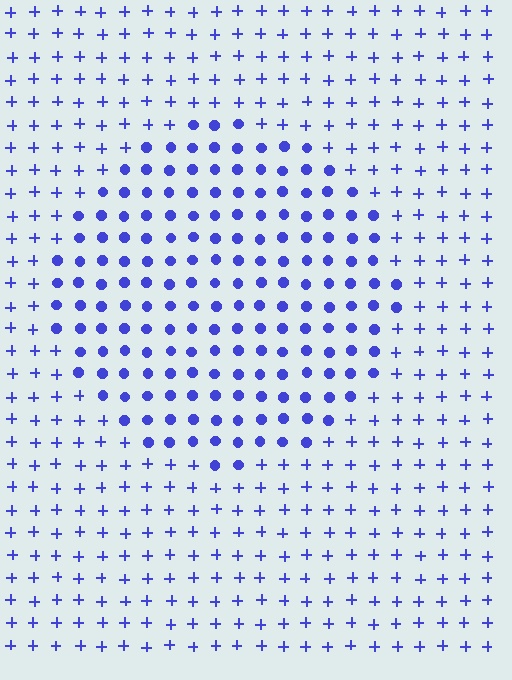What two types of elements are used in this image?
The image uses circles inside the circle region and plus signs outside it.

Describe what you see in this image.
The image is filled with small blue elements arranged in a uniform grid. A circle-shaped region contains circles, while the surrounding area contains plus signs. The boundary is defined purely by the change in element shape.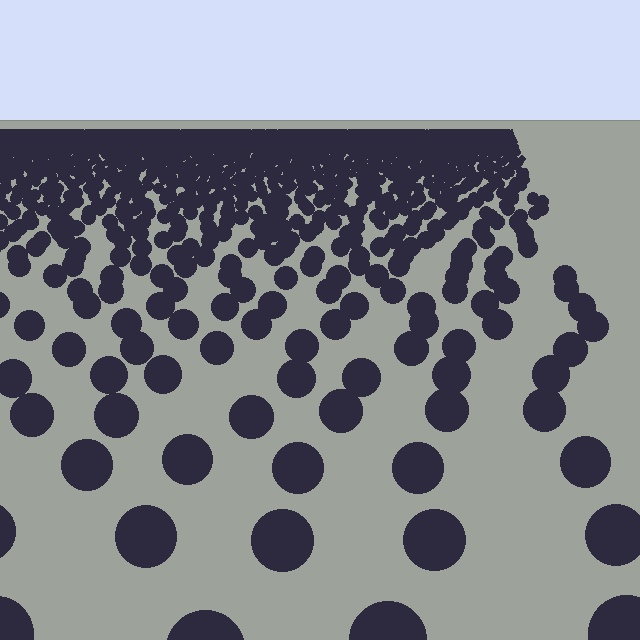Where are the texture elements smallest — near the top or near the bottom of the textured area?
Near the top.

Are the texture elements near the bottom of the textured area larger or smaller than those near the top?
Larger. Near the bottom, elements are closer to the viewer and appear at a bigger on-screen size.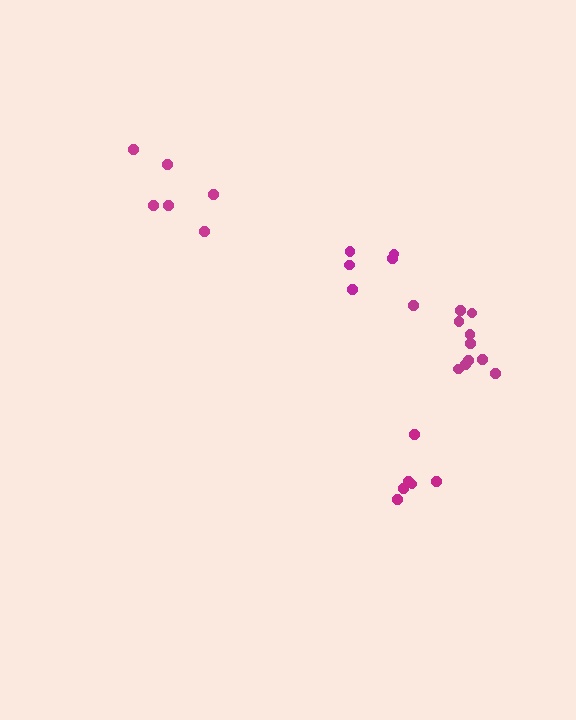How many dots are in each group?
Group 1: 6 dots, Group 2: 5 dots, Group 3: 11 dots, Group 4: 6 dots (28 total).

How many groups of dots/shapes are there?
There are 4 groups.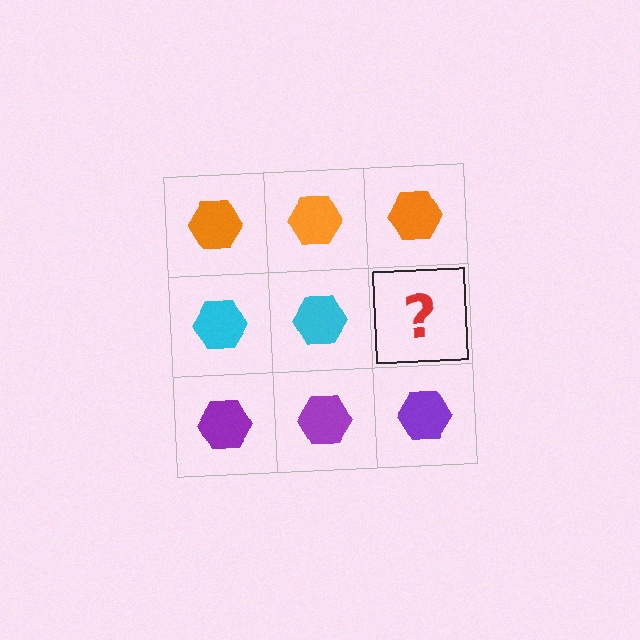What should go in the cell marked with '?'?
The missing cell should contain a cyan hexagon.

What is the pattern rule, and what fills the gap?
The rule is that each row has a consistent color. The gap should be filled with a cyan hexagon.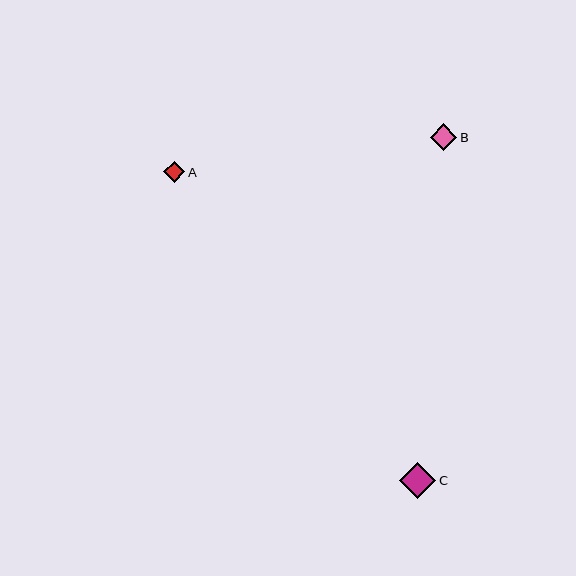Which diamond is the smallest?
Diamond A is the smallest with a size of approximately 21 pixels.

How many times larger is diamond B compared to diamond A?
Diamond B is approximately 1.3 times the size of diamond A.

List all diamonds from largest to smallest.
From largest to smallest: C, B, A.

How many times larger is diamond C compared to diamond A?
Diamond C is approximately 1.7 times the size of diamond A.